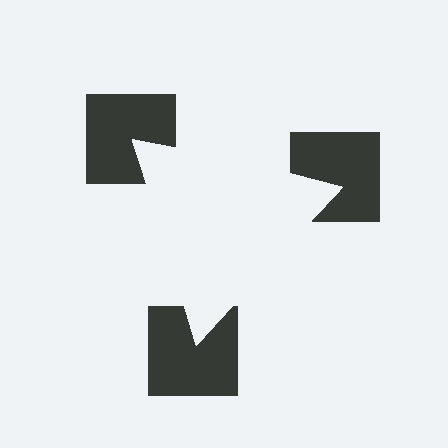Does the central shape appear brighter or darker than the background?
It typically appears slightly brighter than the background, even though no actual brightness change is drawn.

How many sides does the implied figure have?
3 sides.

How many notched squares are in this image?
There are 3 — one at each vertex of the illusory triangle.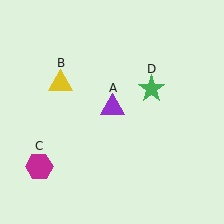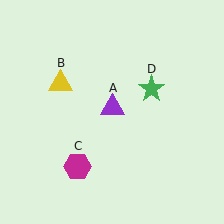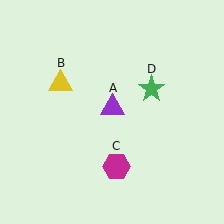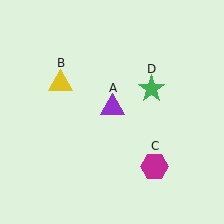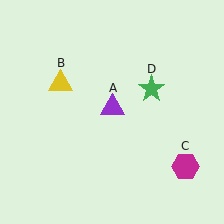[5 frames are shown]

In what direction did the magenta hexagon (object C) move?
The magenta hexagon (object C) moved right.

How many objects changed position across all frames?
1 object changed position: magenta hexagon (object C).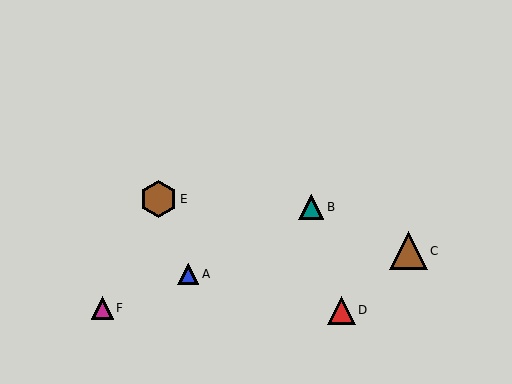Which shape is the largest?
The brown triangle (labeled C) is the largest.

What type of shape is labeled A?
Shape A is a blue triangle.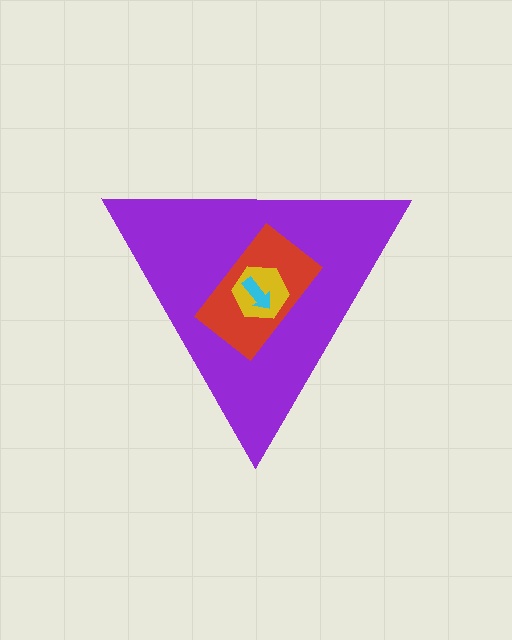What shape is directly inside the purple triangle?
The red rectangle.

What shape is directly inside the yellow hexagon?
The cyan arrow.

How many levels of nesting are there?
4.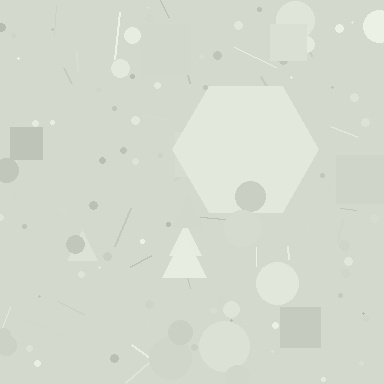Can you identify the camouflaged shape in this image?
The camouflaged shape is a hexagon.